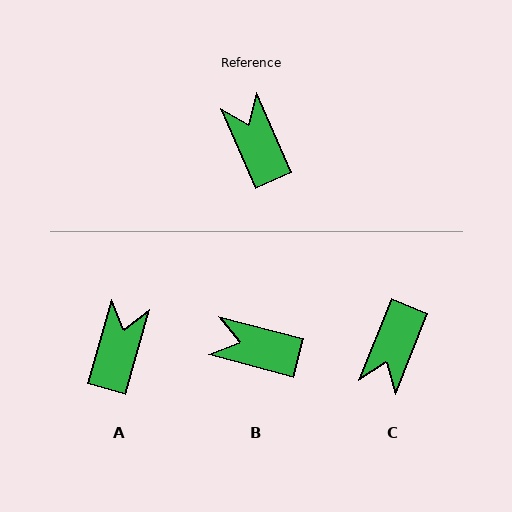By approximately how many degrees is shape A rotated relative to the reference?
Approximately 40 degrees clockwise.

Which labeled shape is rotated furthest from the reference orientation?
C, about 134 degrees away.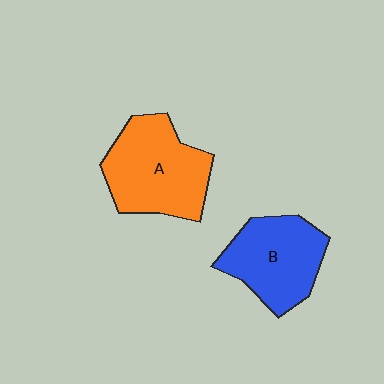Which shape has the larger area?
Shape A (orange).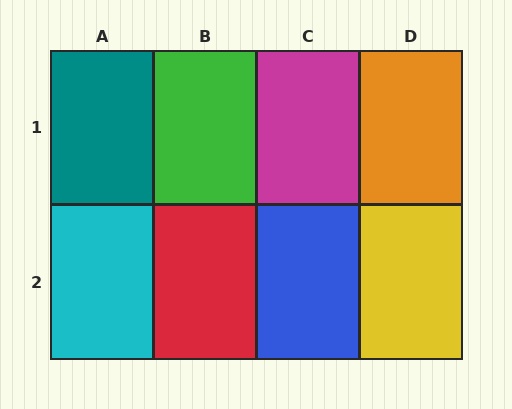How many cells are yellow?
1 cell is yellow.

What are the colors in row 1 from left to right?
Teal, green, magenta, orange.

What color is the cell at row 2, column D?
Yellow.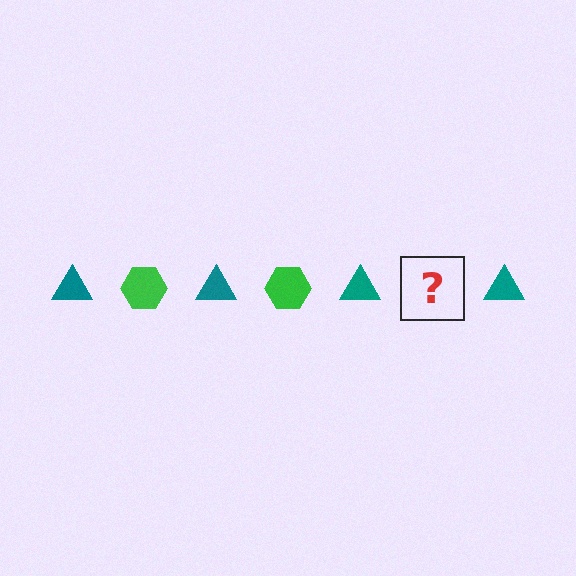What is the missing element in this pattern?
The missing element is a green hexagon.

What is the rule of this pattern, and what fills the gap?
The rule is that the pattern alternates between teal triangle and green hexagon. The gap should be filled with a green hexagon.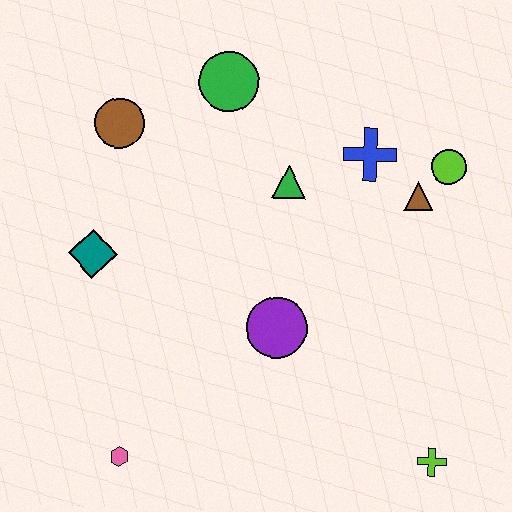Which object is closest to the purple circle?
The green triangle is closest to the purple circle.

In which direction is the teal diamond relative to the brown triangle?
The teal diamond is to the left of the brown triangle.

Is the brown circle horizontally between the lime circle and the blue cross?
No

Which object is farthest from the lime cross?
The brown circle is farthest from the lime cross.